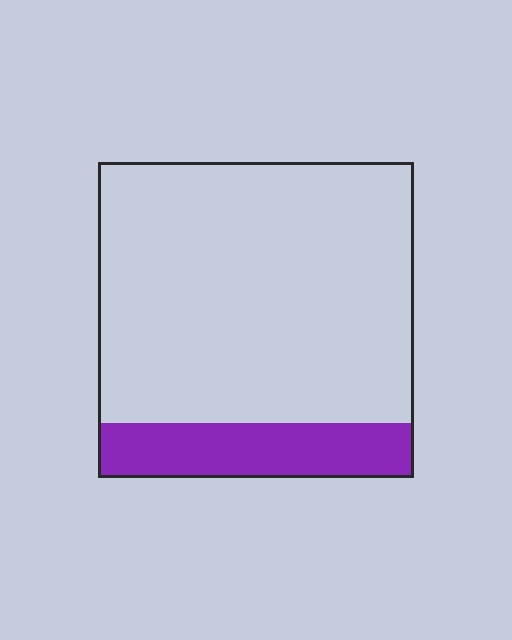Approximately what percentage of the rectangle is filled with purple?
Approximately 15%.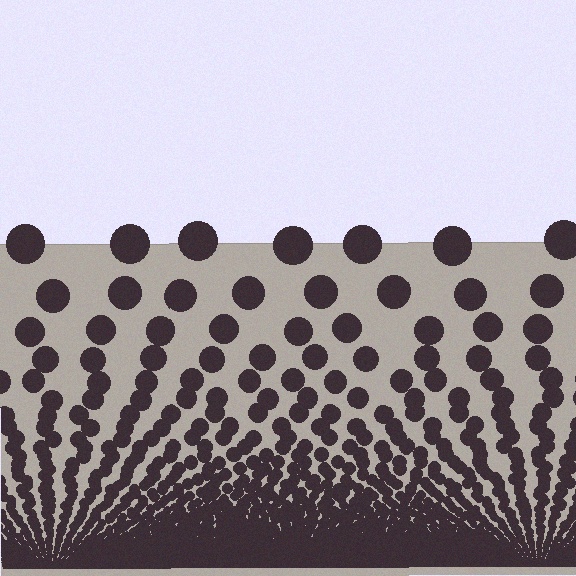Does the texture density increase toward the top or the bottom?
Density increases toward the bottom.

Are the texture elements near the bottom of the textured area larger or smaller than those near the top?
Smaller. The gradient is inverted — elements near the bottom are smaller and denser.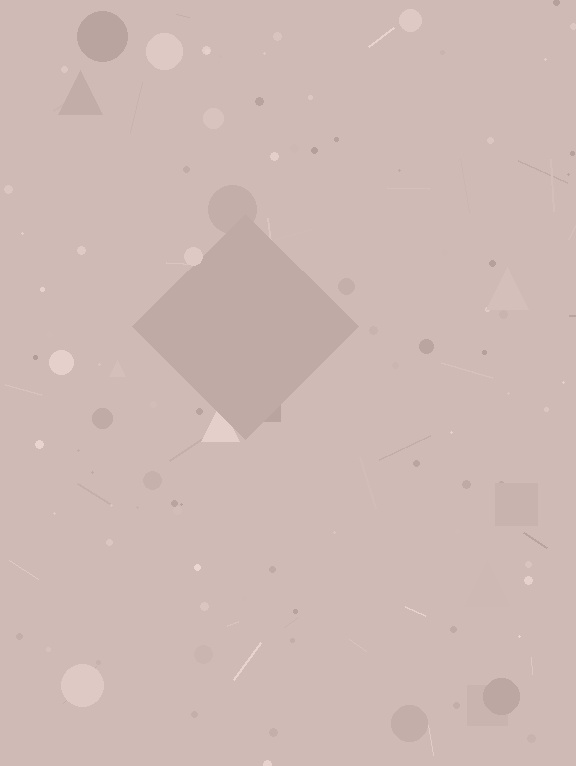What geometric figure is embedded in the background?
A diamond is embedded in the background.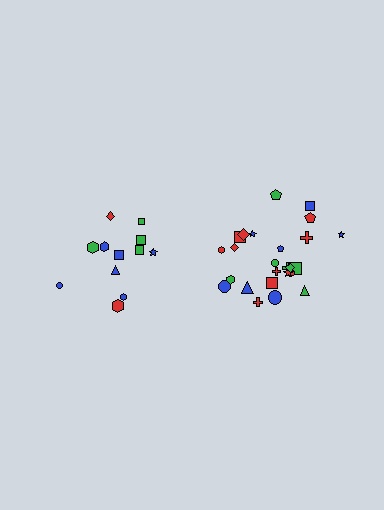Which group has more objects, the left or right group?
The right group.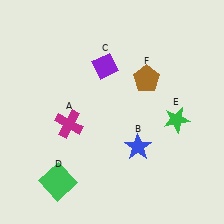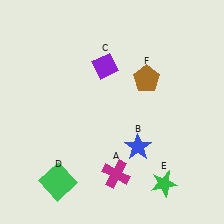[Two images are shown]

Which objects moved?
The objects that moved are: the magenta cross (A), the green star (E).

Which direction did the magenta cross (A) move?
The magenta cross (A) moved down.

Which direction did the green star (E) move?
The green star (E) moved down.